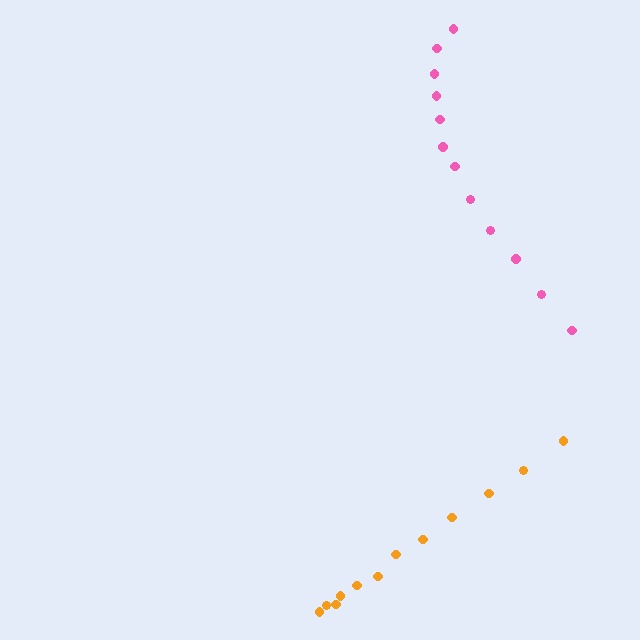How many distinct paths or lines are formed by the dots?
There are 2 distinct paths.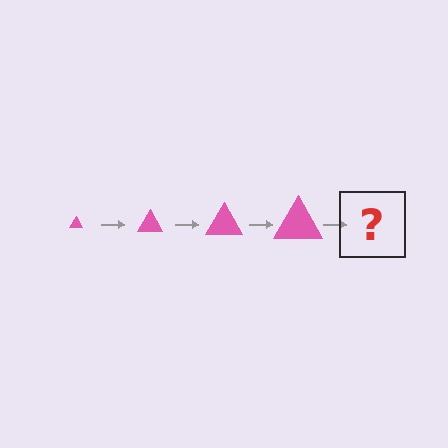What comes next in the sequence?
The next element should be a pink triangle, larger than the previous one.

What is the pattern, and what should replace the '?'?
The pattern is that the triangle gets progressively larger each step. The '?' should be a pink triangle, larger than the previous one.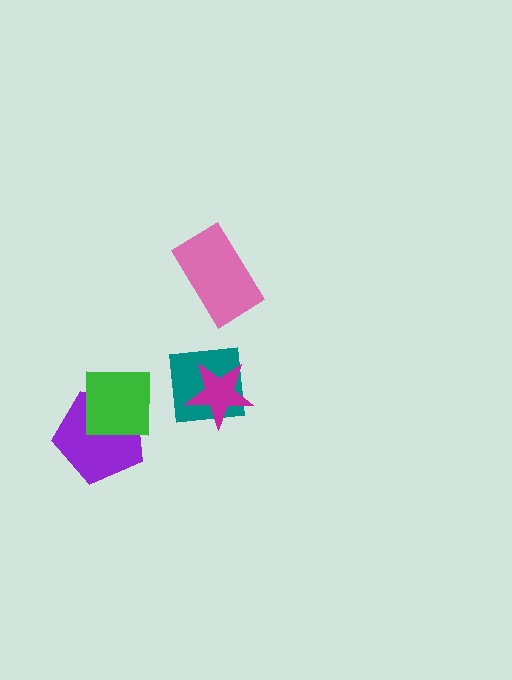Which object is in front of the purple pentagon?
The green square is in front of the purple pentagon.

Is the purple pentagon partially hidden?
Yes, it is partially covered by another shape.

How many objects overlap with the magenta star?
1 object overlaps with the magenta star.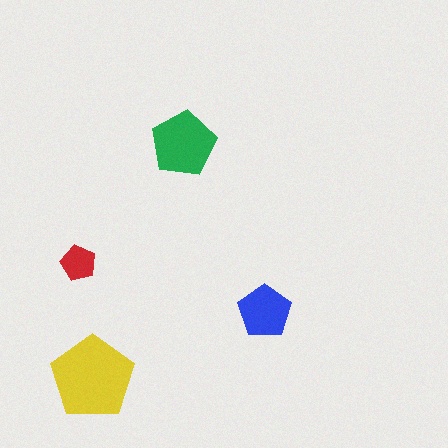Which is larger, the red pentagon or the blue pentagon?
The blue one.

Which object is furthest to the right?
The blue pentagon is rightmost.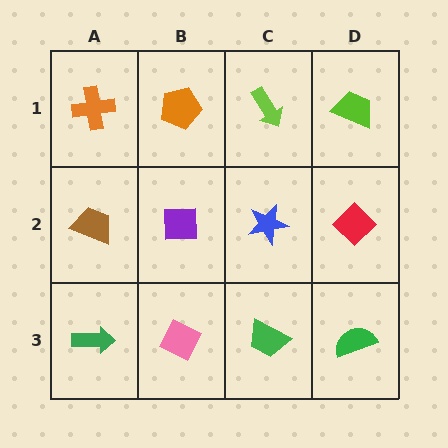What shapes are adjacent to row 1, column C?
A blue star (row 2, column C), an orange pentagon (row 1, column B), a lime trapezoid (row 1, column D).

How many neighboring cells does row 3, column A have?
2.